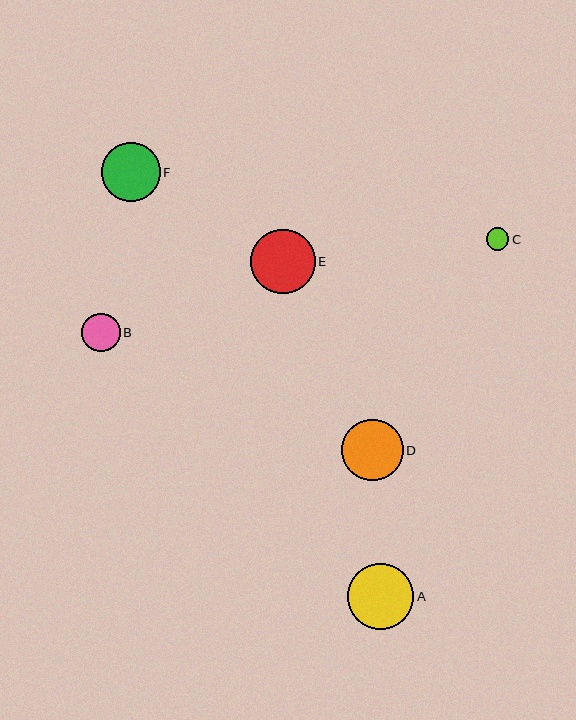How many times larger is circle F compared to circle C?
Circle F is approximately 2.6 times the size of circle C.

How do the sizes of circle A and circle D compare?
Circle A and circle D are approximately the same size.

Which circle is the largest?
Circle A is the largest with a size of approximately 66 pixels.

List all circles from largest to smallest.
From largest to smallest: A, E, D, F, B, C.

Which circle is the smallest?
Circle C is the smallest with a size of approximately 22 pixels.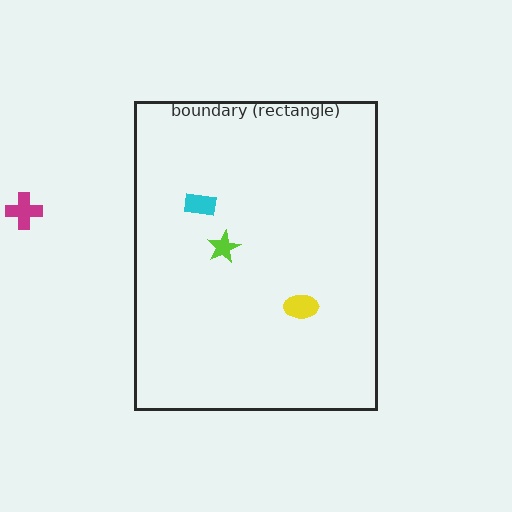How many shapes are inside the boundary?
3 inside, 1 outside.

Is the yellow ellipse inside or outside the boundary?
Inside.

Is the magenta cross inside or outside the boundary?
Outside.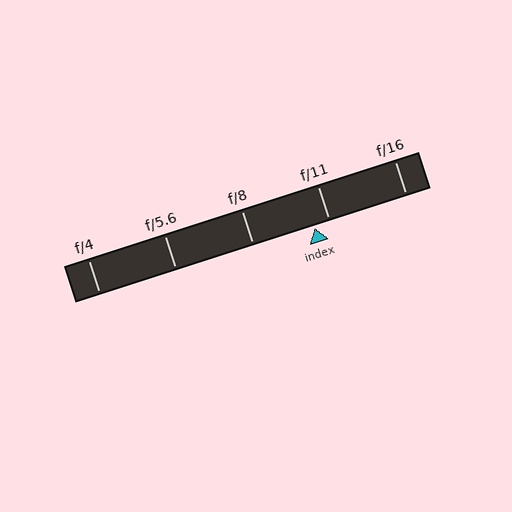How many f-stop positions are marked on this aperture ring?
There are 5 f-stop positions marked.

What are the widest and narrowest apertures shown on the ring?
The widest aperture shown is f/4 and the narrowest is f/16.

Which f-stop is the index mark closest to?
The index mark is closest to f/11.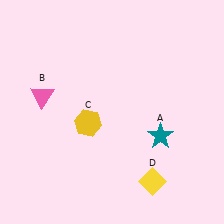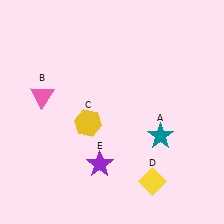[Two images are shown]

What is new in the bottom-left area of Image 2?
A purple star (E) was added in the bottom-left area of Image 2.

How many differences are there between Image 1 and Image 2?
There is 1 difference between the two images.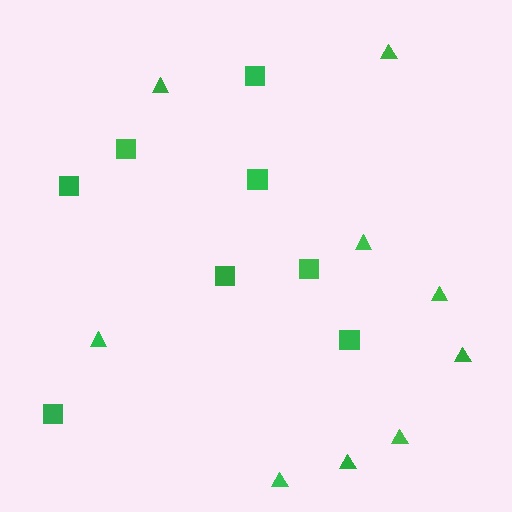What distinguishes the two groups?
There are 2 groups: one group of triangles (9) and one group of squares (8).